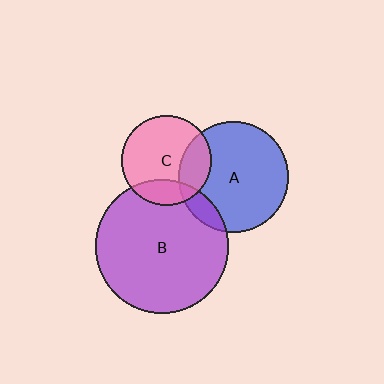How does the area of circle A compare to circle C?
Approximately 1.5 times.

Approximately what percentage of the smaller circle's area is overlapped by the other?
Approximately 10%.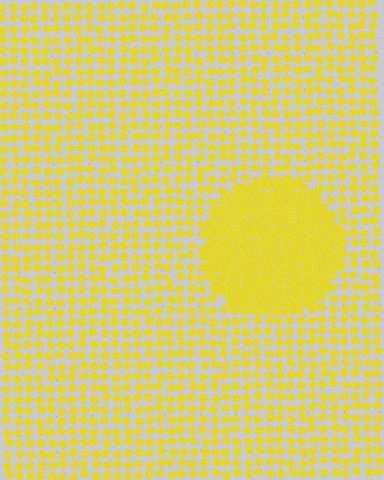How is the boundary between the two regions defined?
The boundary is defined by a change in element density (approximately 2.5x ratio). All elements are the same color, size, and shape.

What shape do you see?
I see a circle.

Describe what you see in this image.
The image contains small yellow elements arranged at two different densities. A circle-shaped region is visible where the elements are more densely packed than the surrounding area.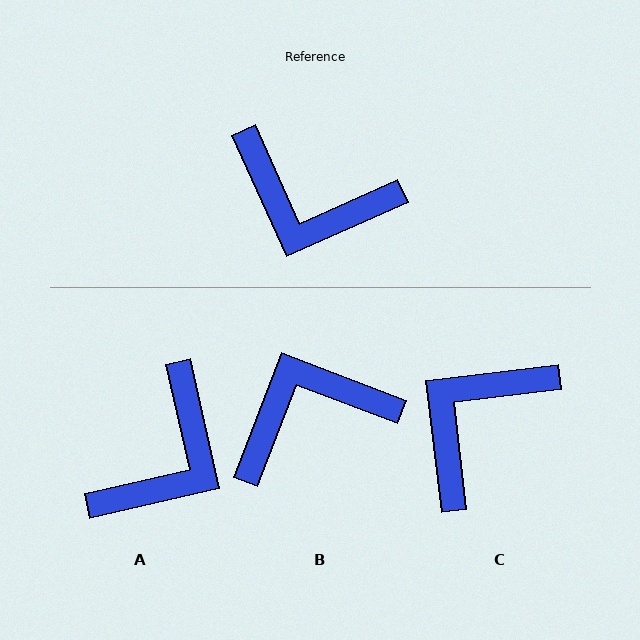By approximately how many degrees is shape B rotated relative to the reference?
Approximately 135 degrees clockwise.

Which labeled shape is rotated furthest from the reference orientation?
B, about 135 degrees away.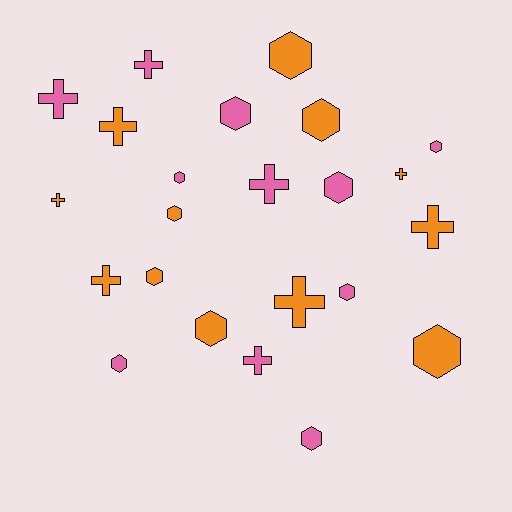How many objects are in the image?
There are 23 objects.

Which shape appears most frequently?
Hexagon, with 13 objects.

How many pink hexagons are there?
There are 7 pink hexagons.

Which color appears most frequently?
Orange, with 12 objects.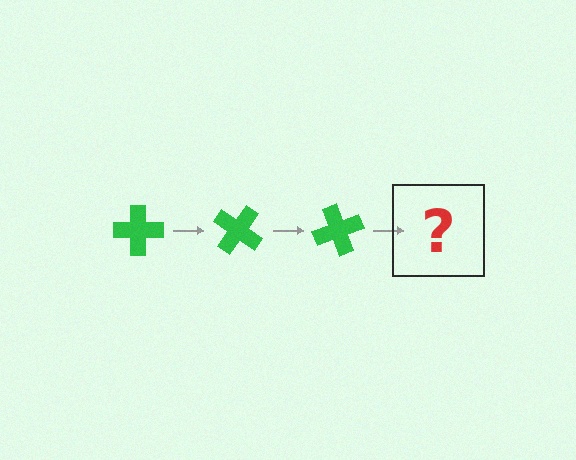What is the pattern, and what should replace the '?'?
The pattern is that the cross rotates 35 degrees each step. The '?' should be a green cross rotated 105 degrees.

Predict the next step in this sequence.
The next step is a green cross rotated 105 degrees.